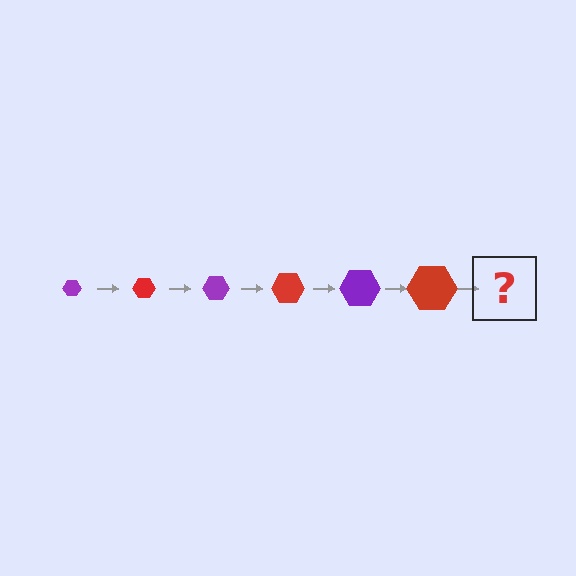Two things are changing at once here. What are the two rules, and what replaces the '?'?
The two rules are that the hexagon grows larger each step and the color cycles through purple and red. The '?' should be a purple hexagon, larger than the previous one.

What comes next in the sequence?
The next element should be a purple hexagon, larger than the previous one.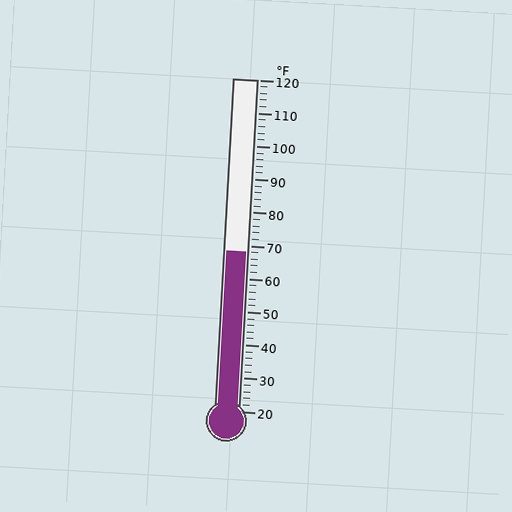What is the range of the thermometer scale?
The thermometer scale ranges from 20°F to 120°F.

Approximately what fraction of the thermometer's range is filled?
The thermometer is filled to approximately 50% of its range.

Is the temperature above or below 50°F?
The temperature is above 50°F.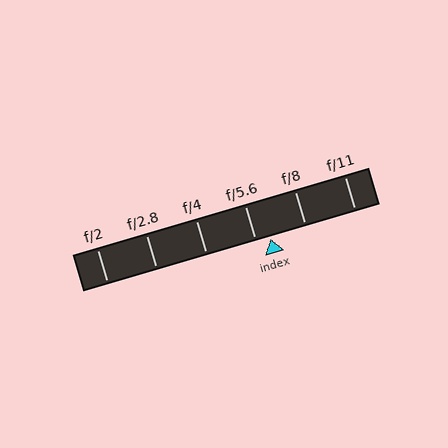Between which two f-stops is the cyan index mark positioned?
The index mark is between f/5.6 and f/8.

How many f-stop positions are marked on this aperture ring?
There are 6 f-stop positions marked.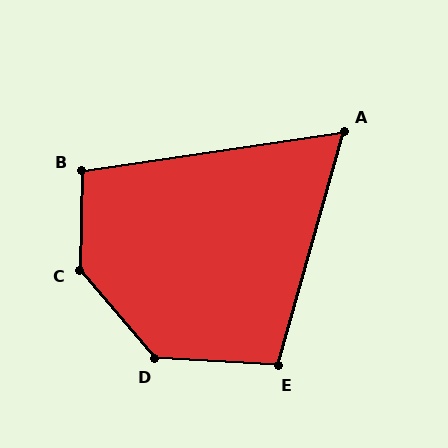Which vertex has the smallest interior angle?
A, at approximately 66 degrees.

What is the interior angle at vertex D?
Approximately 133 degrees (obtuse).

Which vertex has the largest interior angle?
C, at approximately 138 degrees.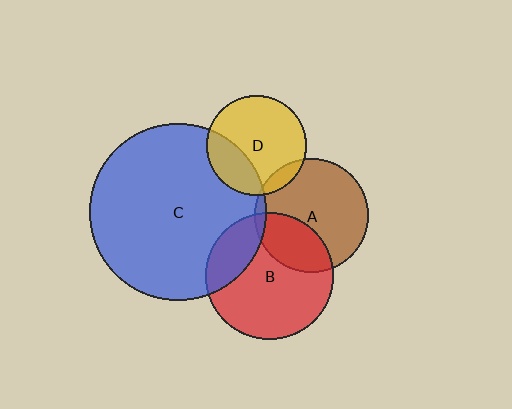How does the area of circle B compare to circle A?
Approximately 1.3 times.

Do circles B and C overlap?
Yes.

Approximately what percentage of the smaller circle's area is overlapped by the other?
Approximately 20%.